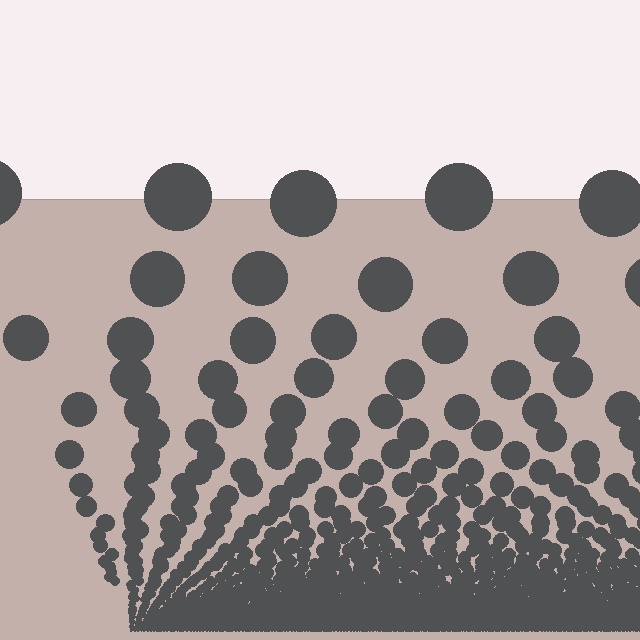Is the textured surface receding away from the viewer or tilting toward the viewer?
The surface appears to tilt toward the viewer. Texture elements get larger and sparser toward the top.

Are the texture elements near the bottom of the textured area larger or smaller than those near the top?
Smaller. The gradient is inverted — elements near the bottom are smaller and denser.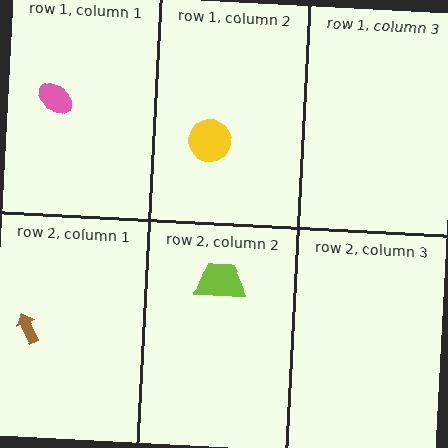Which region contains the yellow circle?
The row 1, column 2 region.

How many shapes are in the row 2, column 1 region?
1.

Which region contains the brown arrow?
The row 2, column 1 region.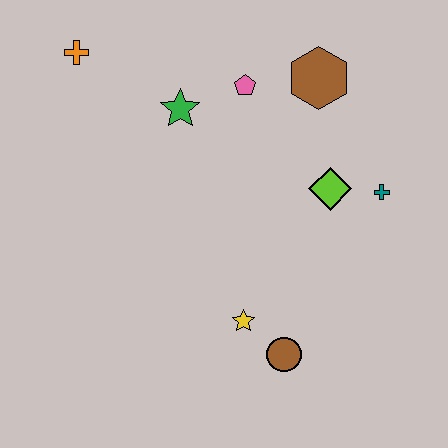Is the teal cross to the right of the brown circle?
Yes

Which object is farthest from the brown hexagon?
The brown circle is farthest from the brown hexagon.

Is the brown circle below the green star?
Yes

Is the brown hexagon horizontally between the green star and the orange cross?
No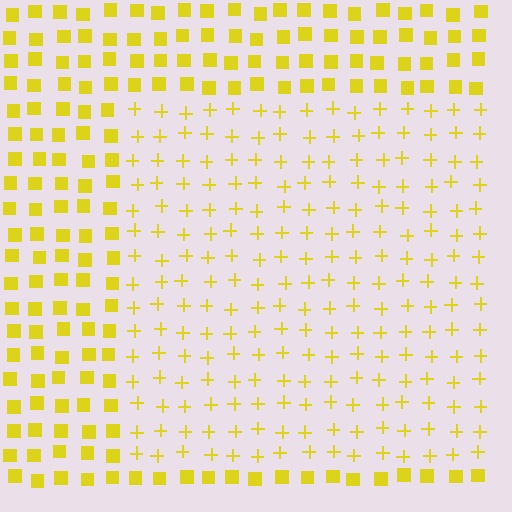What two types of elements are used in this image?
The image uses plus signs inside the rectangle region and squares outside it.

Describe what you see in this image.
The image is filled with small yellow elements arranged in a uniform grid. A rectangle-shaped region contains plus signs, while the surrounding area contains squares. The boundary is defined purely by the change in element shape.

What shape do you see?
I see a rectangle.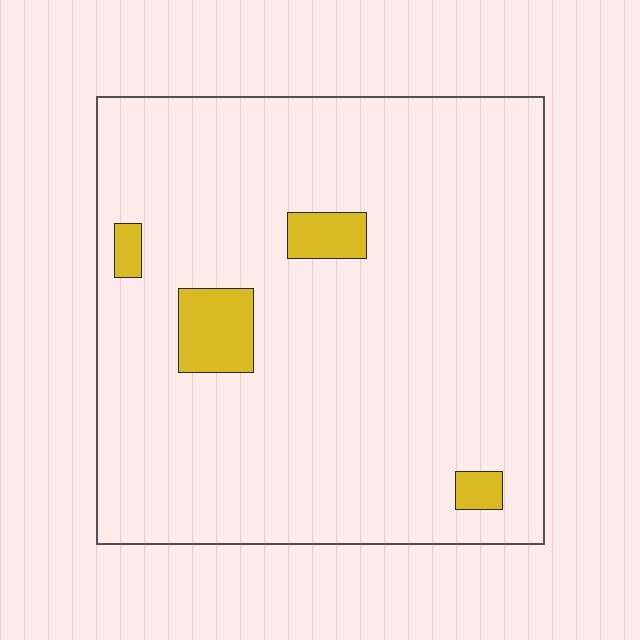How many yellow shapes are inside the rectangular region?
4.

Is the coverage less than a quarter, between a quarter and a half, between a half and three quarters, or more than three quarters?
Less than a quarter.